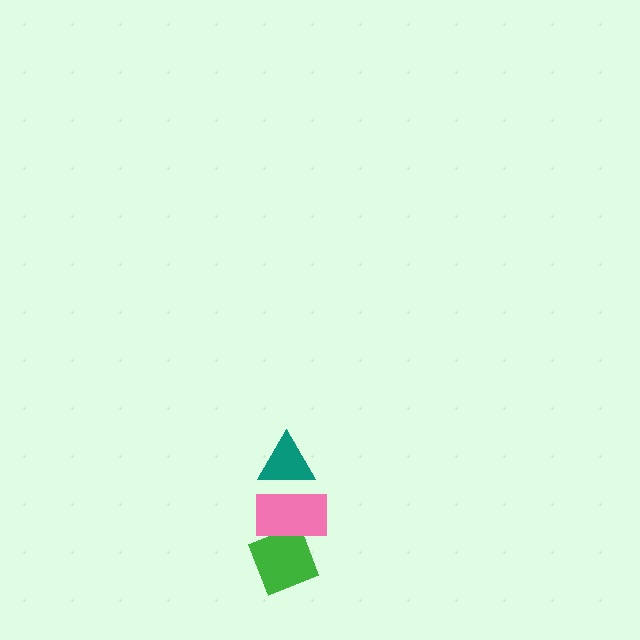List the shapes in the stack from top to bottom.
From top to bottom: the teal triangle, the pink rectangle, the green diamond.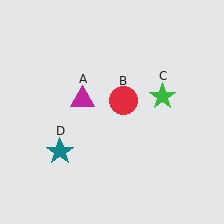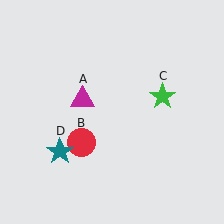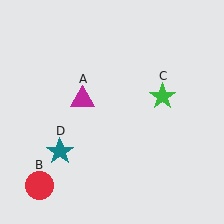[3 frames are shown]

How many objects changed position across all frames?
1 object changed position: red circle (object B).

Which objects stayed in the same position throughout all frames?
Magenta triangle (object A) and green star (object C) and teal star (object D) remained stationary.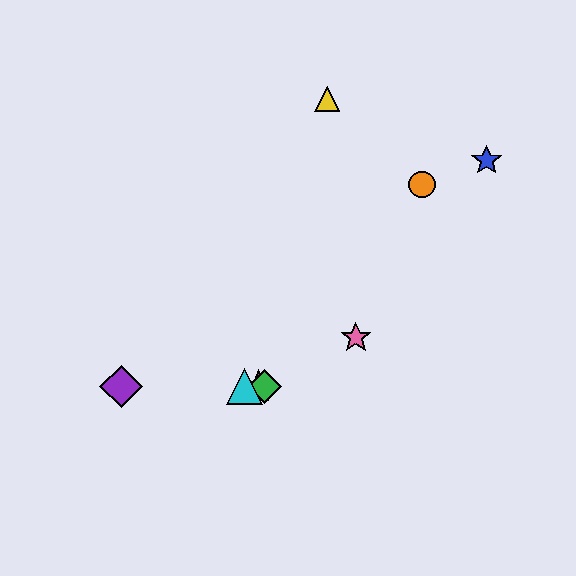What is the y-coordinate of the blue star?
The blue star is at y≈161.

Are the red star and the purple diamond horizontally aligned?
Yes, both are at y≈387.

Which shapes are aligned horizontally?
The red star, the green diamond, the purple diamond, the cyan triangle are aligned horizontally.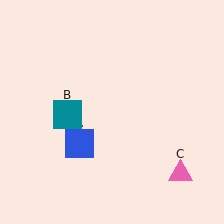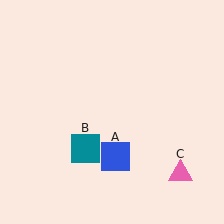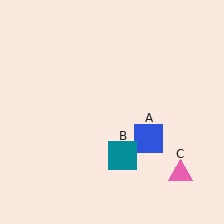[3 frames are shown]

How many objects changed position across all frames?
2 objects changed position: blue square (object A), teal square (object B).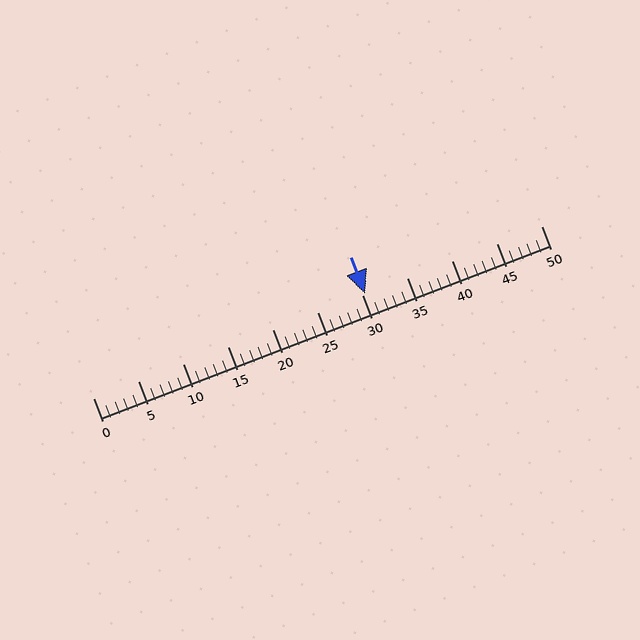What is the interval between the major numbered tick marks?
The major tick marks are spaced 5 units apart.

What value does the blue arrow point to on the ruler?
The blue arrow points to approximately 30.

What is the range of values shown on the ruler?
The ruler shows values from 0 to 50.